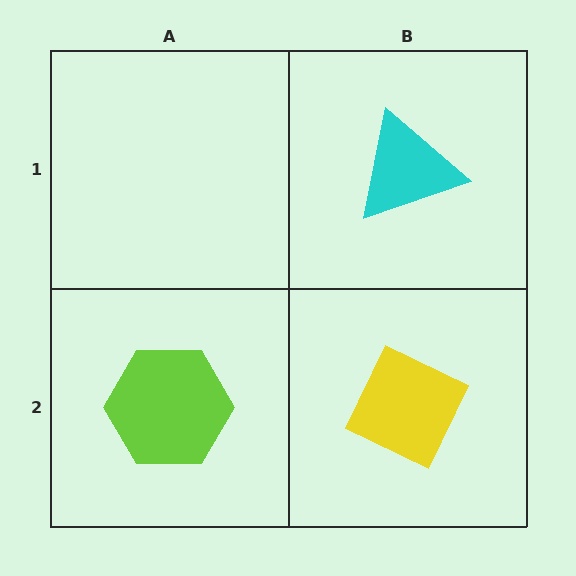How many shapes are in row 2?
2 shapes.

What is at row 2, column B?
A yellow diamond.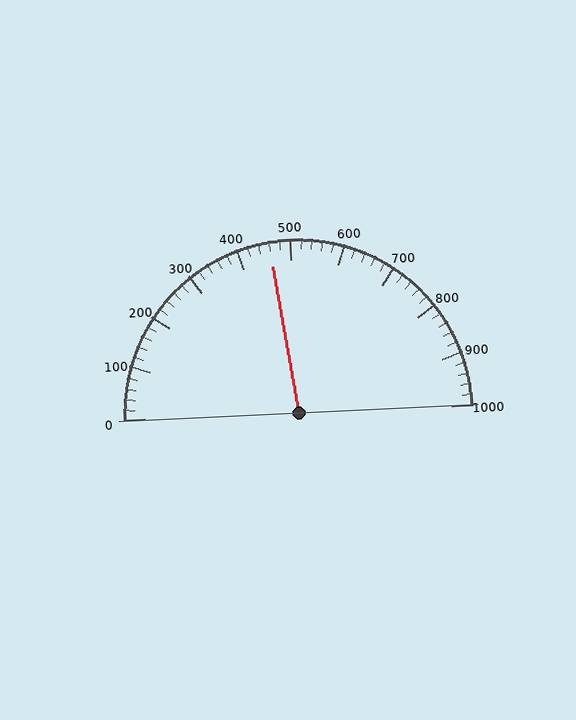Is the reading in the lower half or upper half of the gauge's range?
The reading is in the lower half of the range (0 to 1000).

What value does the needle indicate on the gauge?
The needle indicates approximately 460.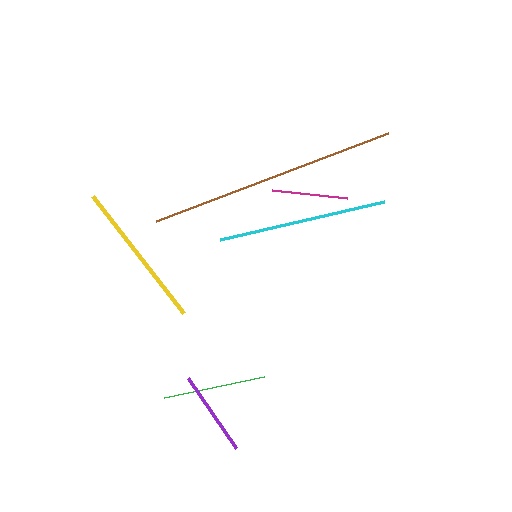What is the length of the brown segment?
The brown segment is approximately 248 pixels long.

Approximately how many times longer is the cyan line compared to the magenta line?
The cyan line is approximately 2.3 times the length of the magenta line.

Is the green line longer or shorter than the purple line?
The green line is longer than the purple line.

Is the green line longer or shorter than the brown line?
The brown line is longer than the green line.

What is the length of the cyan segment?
The cyan segment is approximately 168 pixels long.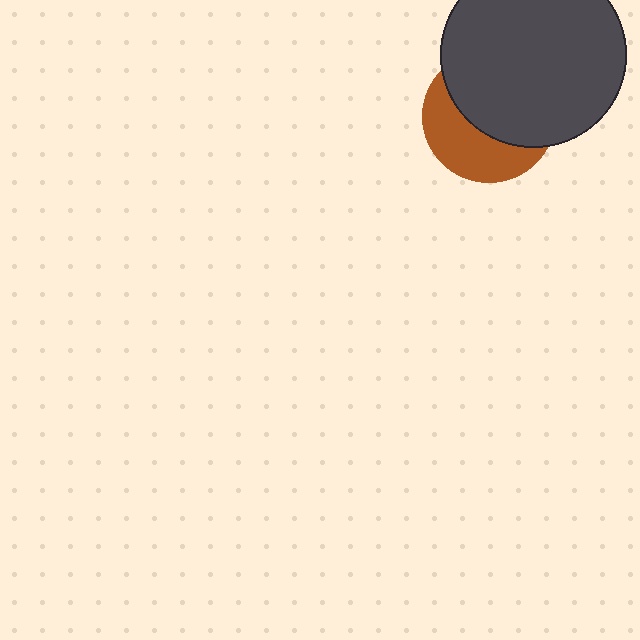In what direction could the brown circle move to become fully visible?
The brown circle could move down. That would shift it out from behind the dark gray circle entirely.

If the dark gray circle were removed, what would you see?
You would see the complete brown circle.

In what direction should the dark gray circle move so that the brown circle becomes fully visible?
The dark gray circle should move up. That is the shortest direction to clear the overlap and leave the brown circle fully visible.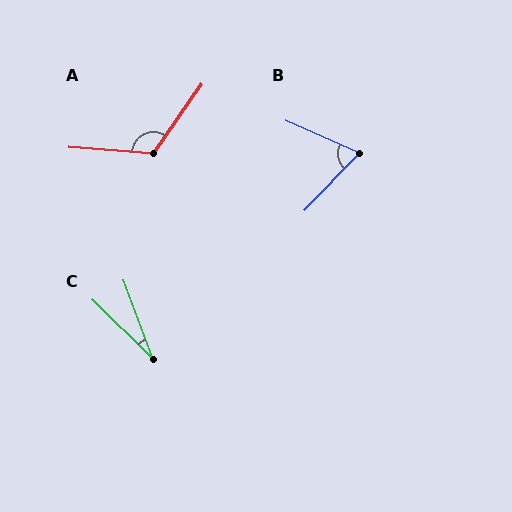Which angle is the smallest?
C, at approximately 25 degrees.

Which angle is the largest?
A, at approximately 120 degrees.